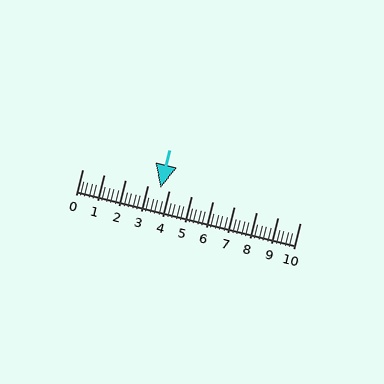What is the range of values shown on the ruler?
The ruler shows values from 0 to 10.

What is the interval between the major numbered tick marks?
The major tick marks are spaced 1 units apart.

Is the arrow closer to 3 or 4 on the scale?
The arrow is closer to 4.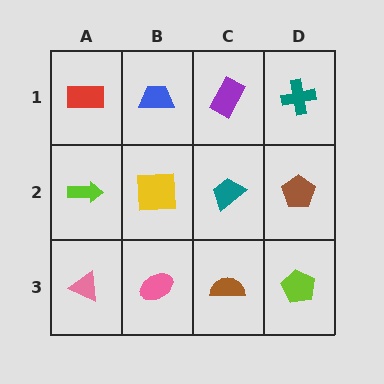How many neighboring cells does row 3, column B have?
3.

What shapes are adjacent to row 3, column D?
A brown pentagon (row 2, column D), a brown semicircle (row 3, column C).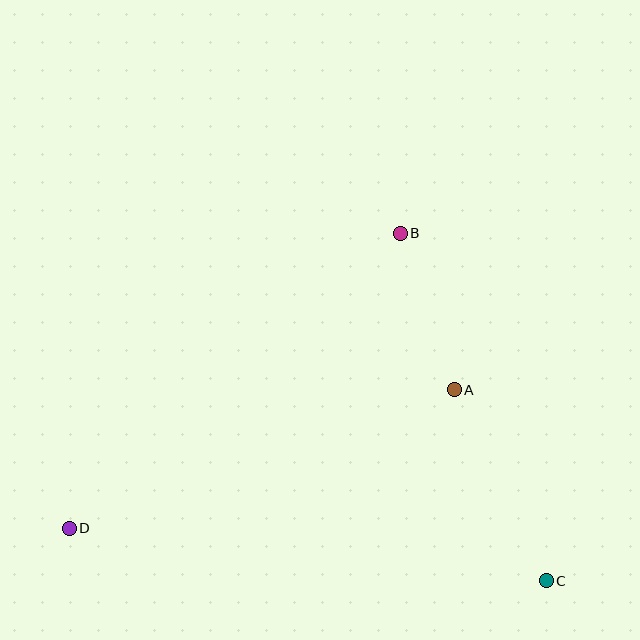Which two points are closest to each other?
Points A and B are closest to each other.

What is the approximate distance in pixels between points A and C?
The distance between A and C is approximately 212 pixels.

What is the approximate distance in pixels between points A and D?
The distance between A and D is approximately 409 pixels.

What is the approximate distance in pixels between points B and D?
The distance between B and D is approximately 443 pixels.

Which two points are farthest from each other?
Points C and D are farthest from each other.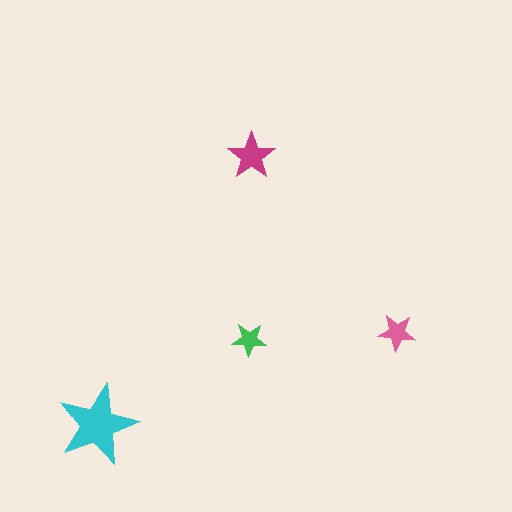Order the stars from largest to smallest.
the cyan one, the magenta one, the pink one, the green one.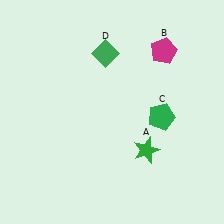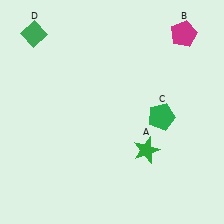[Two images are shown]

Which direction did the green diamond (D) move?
The green diamond (D) moved left.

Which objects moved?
The objects that moved are: the magenta pentagon (B), the green diamond (D).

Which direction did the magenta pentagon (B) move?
The magenta pentagon (B) moved right.